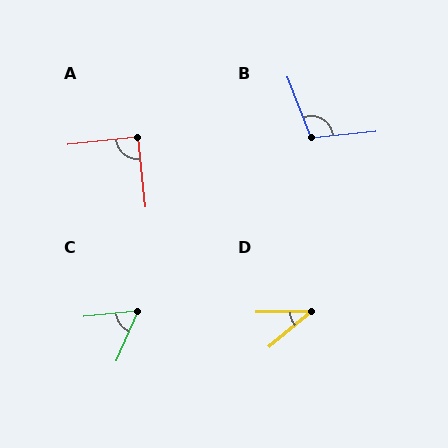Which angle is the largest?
B, at approximately 106 degrees.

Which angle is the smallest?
D, at approximately 39 degrees.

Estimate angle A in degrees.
Approximately 90 degrees.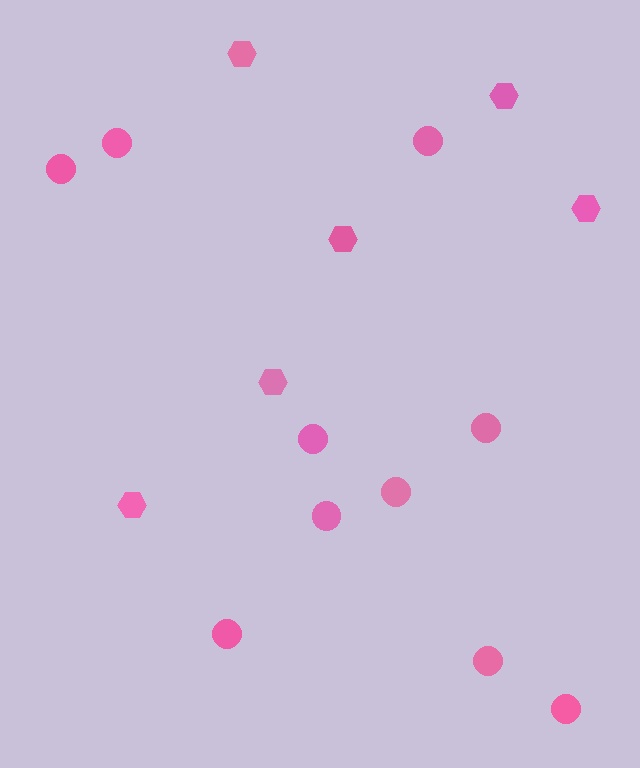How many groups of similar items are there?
There are 2 groups: one group of circles (10) and one group of hexagons (6).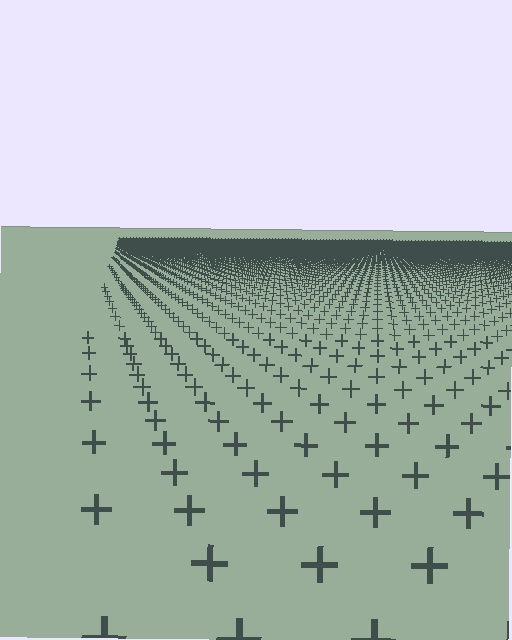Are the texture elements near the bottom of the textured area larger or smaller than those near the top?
Larger. Near the bottom, elements are closer to the viewer and appear at a bigger on-screen size.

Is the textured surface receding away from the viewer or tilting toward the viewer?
The surface is receding away from the viewer. Texture elements get smaller and denser toward the top.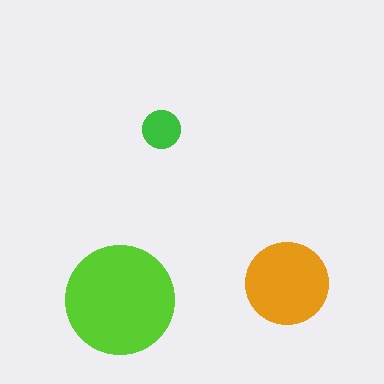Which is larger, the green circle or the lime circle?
The lime one.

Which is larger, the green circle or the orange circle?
The orange one.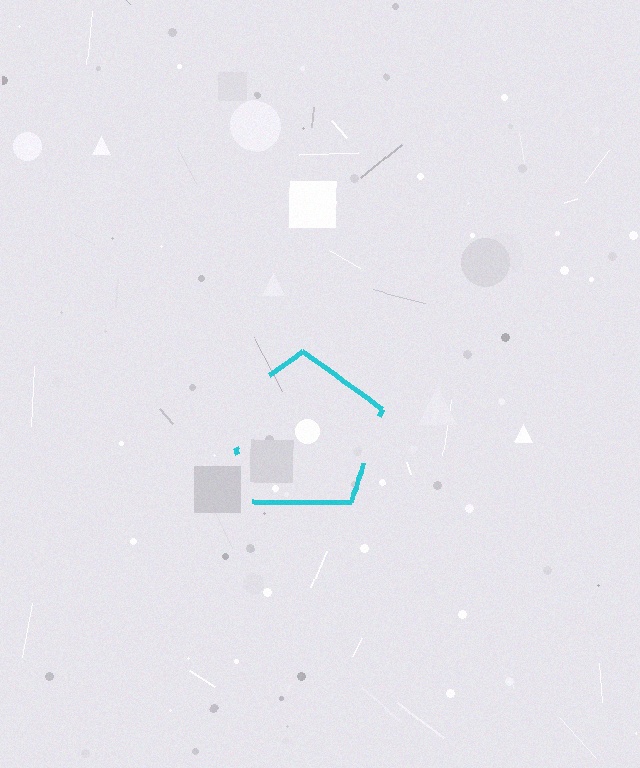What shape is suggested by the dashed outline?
The dashed outline suggests a pentagon.